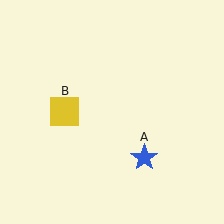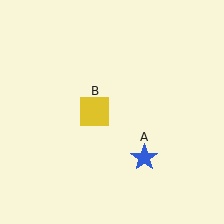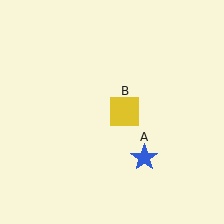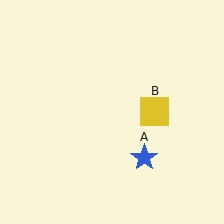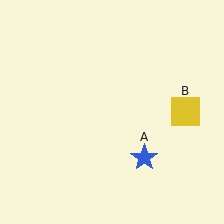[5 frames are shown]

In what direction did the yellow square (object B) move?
The yellow square (object B) moved right.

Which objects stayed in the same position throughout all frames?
Blue star (object A) remained stationary.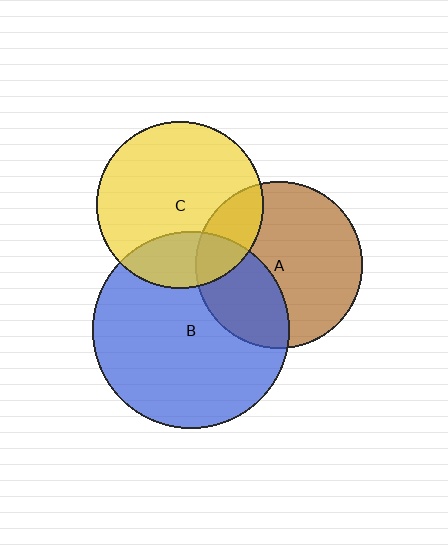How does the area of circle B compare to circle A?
Approximately 1.4 times.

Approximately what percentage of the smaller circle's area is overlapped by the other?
Approximately 35%.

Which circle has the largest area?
Circle B (blue).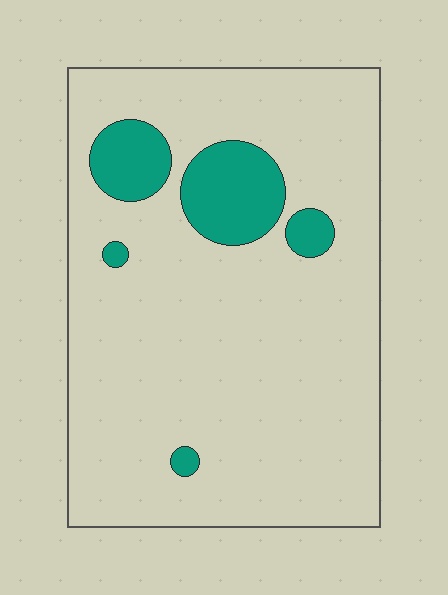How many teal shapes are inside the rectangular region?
5.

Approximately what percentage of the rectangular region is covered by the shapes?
Approximately 10%.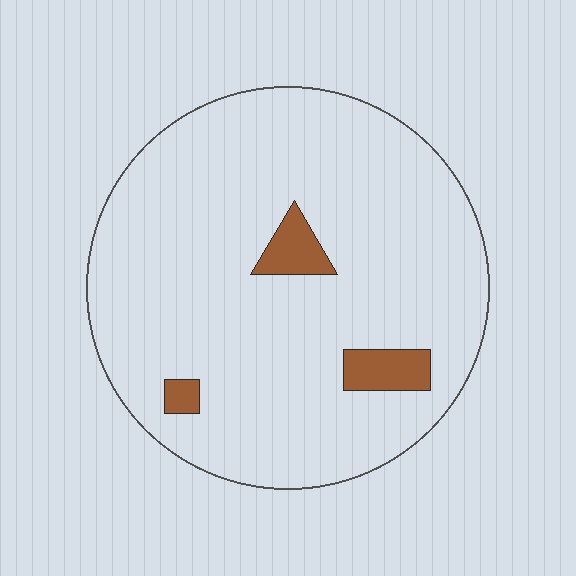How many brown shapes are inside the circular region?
3.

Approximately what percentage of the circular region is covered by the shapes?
Approximately 5%.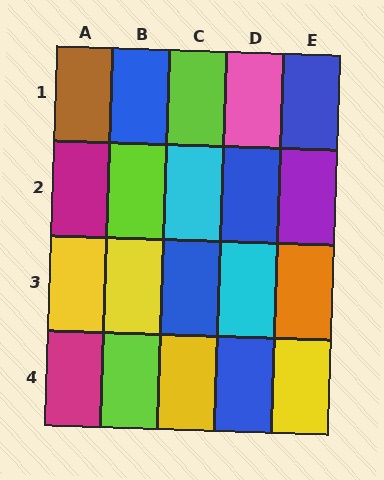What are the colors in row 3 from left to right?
Yellow, yellow, blue, cyan, orange.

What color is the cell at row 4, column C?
Yellow.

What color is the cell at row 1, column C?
Lime.